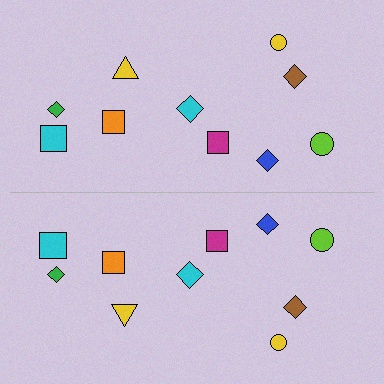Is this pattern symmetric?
Yes, this pattern has bilateral (reflection) symmetry.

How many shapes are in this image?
There are 20 shapes in this image.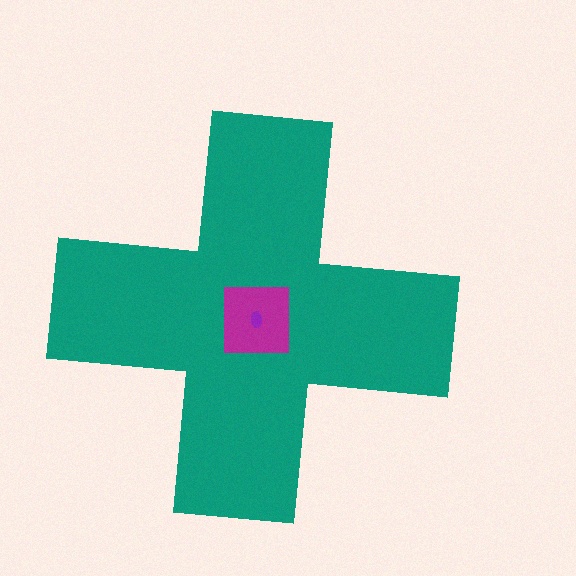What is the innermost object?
The purple ellipse.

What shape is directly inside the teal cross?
The magenta square.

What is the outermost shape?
The teal cross.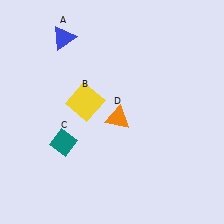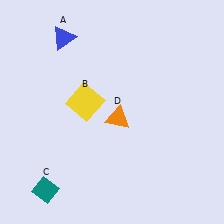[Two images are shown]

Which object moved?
The teal diamond (C) moved down.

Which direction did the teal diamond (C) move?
The teal diamond (C) moved down.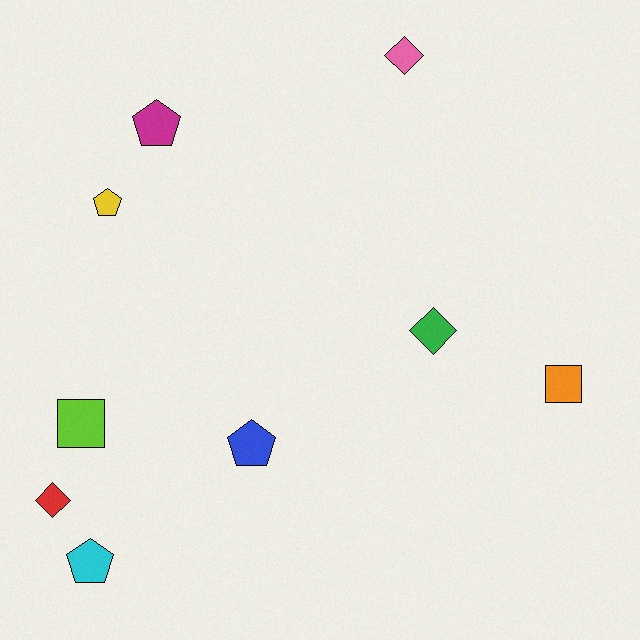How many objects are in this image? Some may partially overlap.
There are 9 objects.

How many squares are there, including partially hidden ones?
There are 2 squares.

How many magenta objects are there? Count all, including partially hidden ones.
There is 1 magenta object.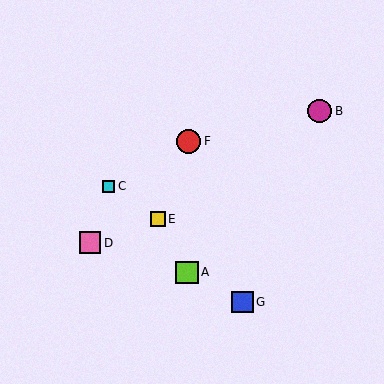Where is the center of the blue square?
The center of the blue square is at (243, 302).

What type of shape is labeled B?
Shape B is a magenta circle.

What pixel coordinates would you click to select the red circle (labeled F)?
Click at (189, 141) to select the red circle F.